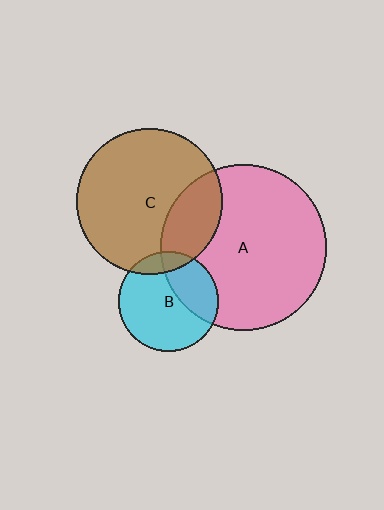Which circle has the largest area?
Circle A (pink).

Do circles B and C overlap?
Yes.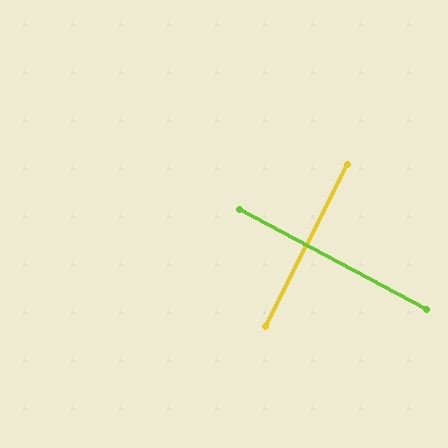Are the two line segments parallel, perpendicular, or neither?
Perpendicular — they meet at approximately 89°.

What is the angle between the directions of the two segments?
Approximately 89 degrees.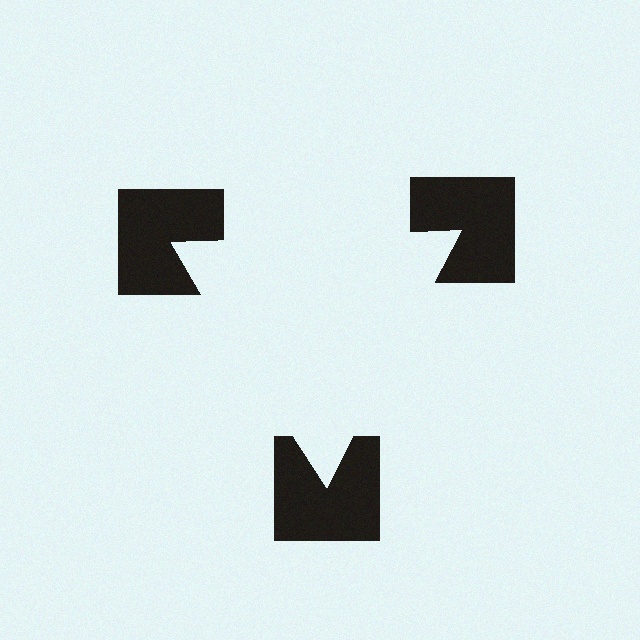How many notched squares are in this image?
There are 3 — one at each vertex of the illusory triangle.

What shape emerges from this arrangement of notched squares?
An illusory triangle — its edges are inferred from the aligned wedge cuts in the notched squares, not physically drawn.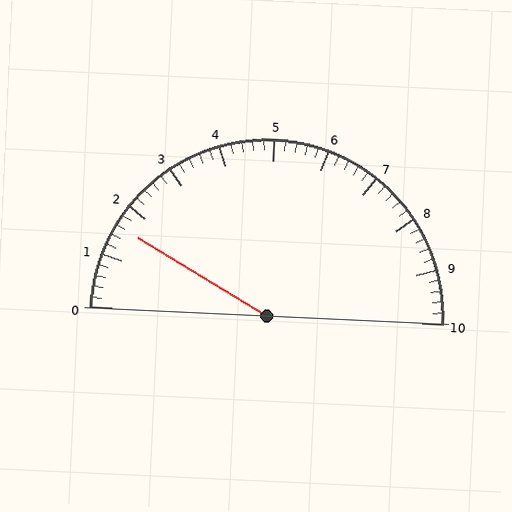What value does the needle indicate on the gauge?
The needle indicates approximately 1.6.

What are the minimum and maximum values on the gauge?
The gauge ranges from 0 to 10.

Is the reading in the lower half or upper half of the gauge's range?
The reading is in the lower half of the range (0 to 10).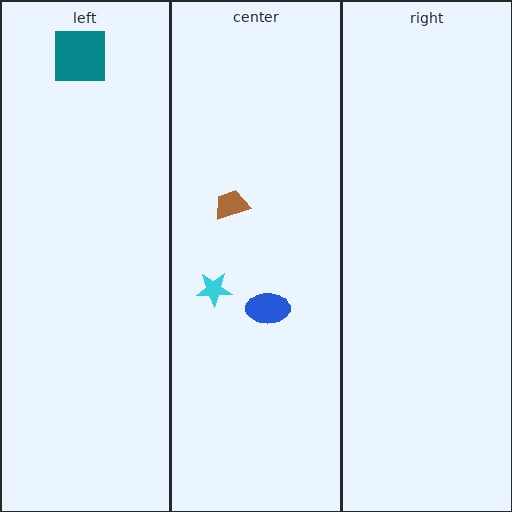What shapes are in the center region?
The brown trapezoid, the blue ellipse, the cyan star.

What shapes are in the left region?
The teal square.